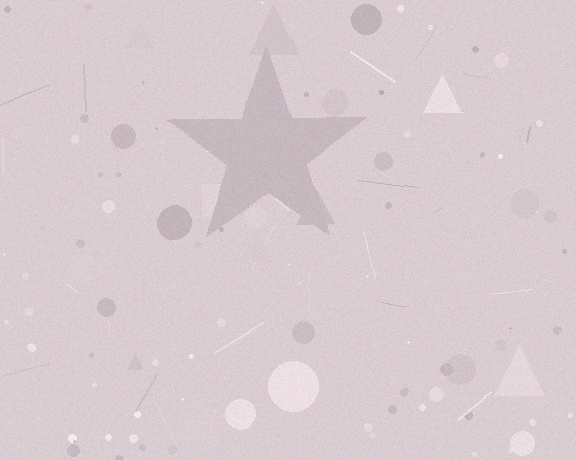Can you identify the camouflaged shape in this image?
The camouflaged shape is a star.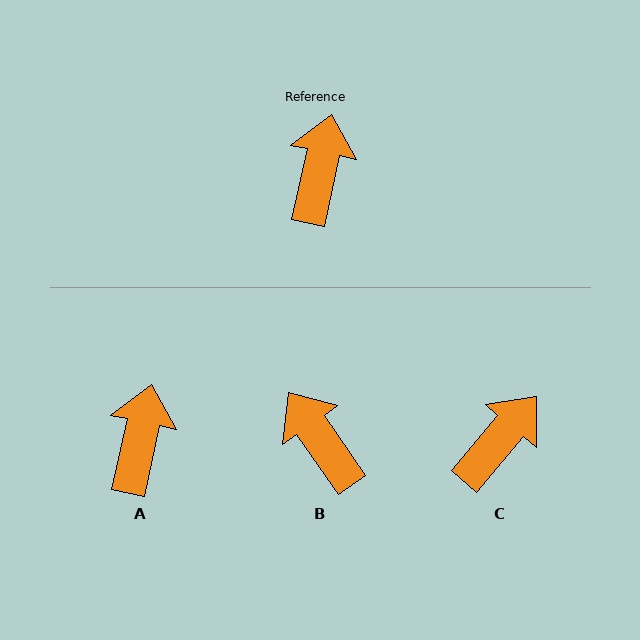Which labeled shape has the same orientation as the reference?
A.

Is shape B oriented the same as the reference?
No, it is off by about 47 degrees.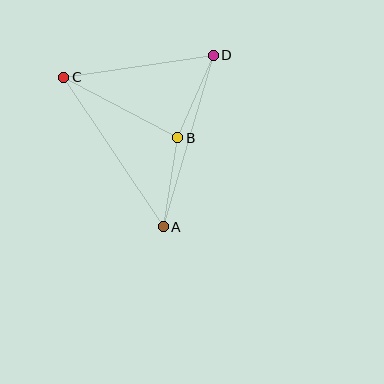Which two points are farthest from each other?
Points A and C are farthest from each other.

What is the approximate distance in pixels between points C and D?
The distance between C and D is approximately 151 pixels.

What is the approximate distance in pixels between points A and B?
The distance between A and B is approximately 90 pixels.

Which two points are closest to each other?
Points B and D are closest to each other.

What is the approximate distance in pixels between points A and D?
The distance between A and D is approximately 179 pixels.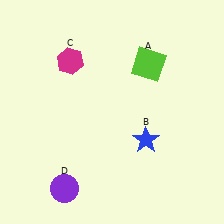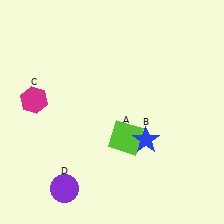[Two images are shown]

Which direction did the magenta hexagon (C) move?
The magenta hexagon (C) moved down.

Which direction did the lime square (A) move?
The lime square (A) moved down.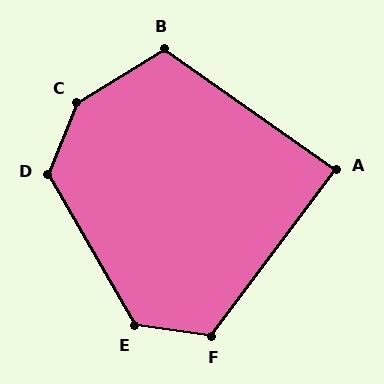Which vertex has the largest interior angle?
C, at approximately 144 degrees.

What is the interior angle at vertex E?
Approximately 128 degrees (obtuse).